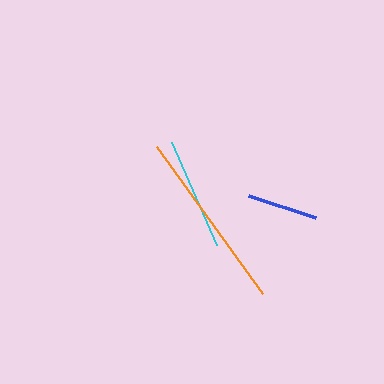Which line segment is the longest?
The orange line is the longest at approximately 181 pixels.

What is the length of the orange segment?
The orange segment is approximately 181 pixels long.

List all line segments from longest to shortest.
From longest to shortest: orange, cyan, blue.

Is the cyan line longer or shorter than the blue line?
The cyan line is longer than the blue line.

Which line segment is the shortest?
The blue line is the shortest at approximately 70 pixels.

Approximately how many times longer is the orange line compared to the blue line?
The orange line is approximately 2.6 times the length of the blue line.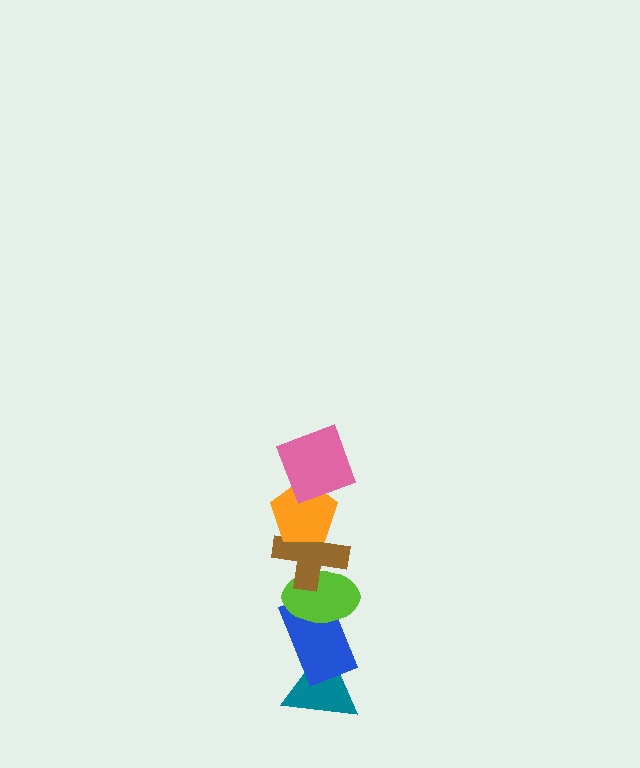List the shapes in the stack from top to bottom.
From top to bottom: the pink square, the orange pentagon, the brown cross, the lime ellipse, the blue rectangle, the teal triangle.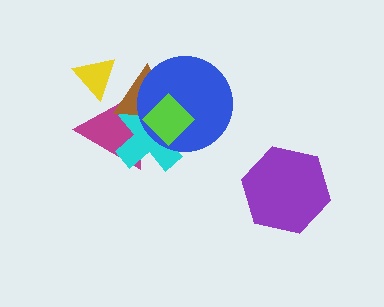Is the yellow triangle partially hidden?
Yes, it is partially covered by another shape.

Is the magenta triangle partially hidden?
Yes, it is partially covered by another shape.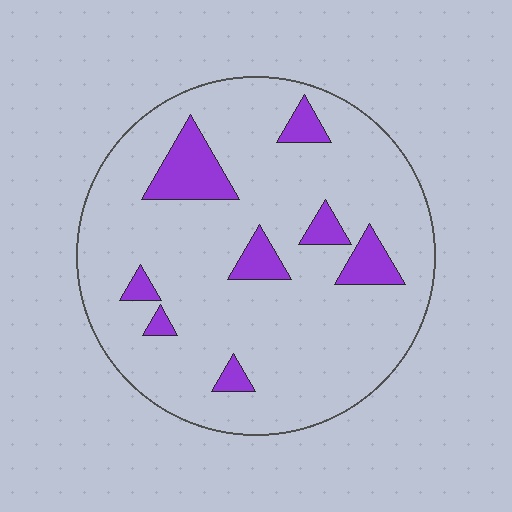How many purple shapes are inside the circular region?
8.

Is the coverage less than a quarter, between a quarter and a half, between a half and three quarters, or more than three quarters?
Less than a quarter.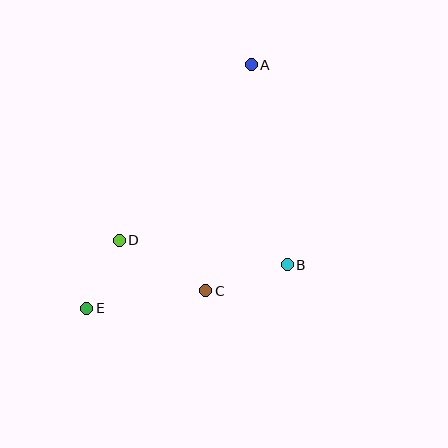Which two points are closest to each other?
Points D and E are closest to each other.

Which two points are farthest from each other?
Points A and E are farthest from each other.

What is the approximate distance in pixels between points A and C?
The distance between A and C is approximately 230 pixels.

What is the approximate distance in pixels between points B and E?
The distance between B and E is approximately 205 pixels.